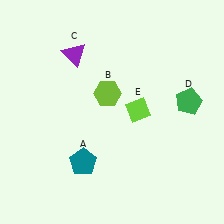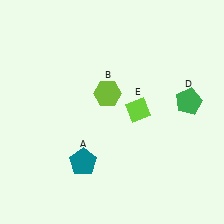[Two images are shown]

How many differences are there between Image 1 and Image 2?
There is 1 difference between the two images.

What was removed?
The purple triangle (C) was removed in Image 2.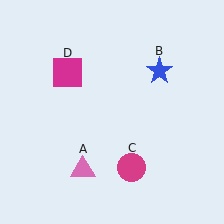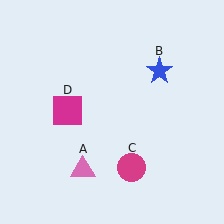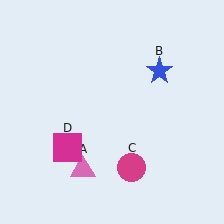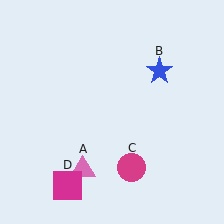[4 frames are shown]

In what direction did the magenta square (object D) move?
The magenta square (object D) moved down.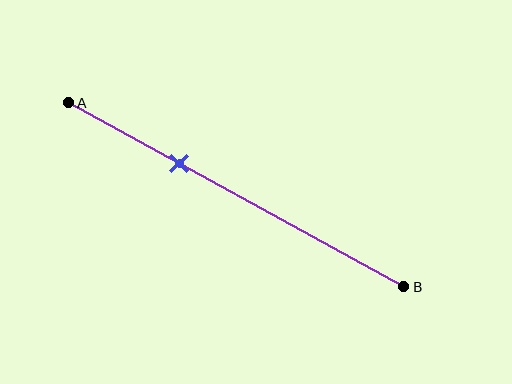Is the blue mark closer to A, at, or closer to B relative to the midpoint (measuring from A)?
The blue mark is closer to point A than the midpoint of segment AB.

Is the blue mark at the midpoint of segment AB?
No, the mark is at about 35% from A, not at the 50% midpoint.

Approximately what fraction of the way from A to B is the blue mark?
The blue mark is approximately 35% of the way from A to B.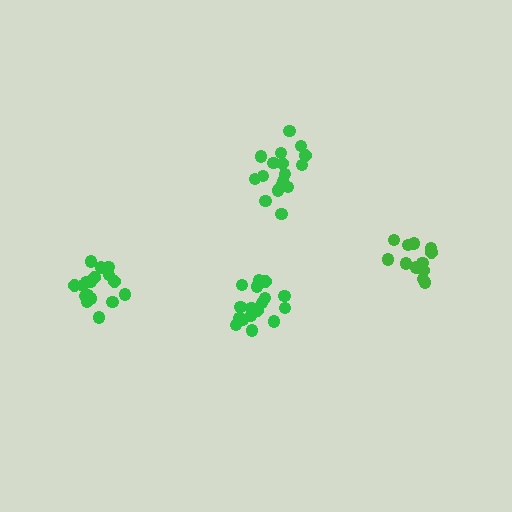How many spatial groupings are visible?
There are 4 spatial groupings.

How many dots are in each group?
Group 1: 17 dots, Group 2: 17 dots, Group 3: 17 dots, Group 4: 12 dots (63 total).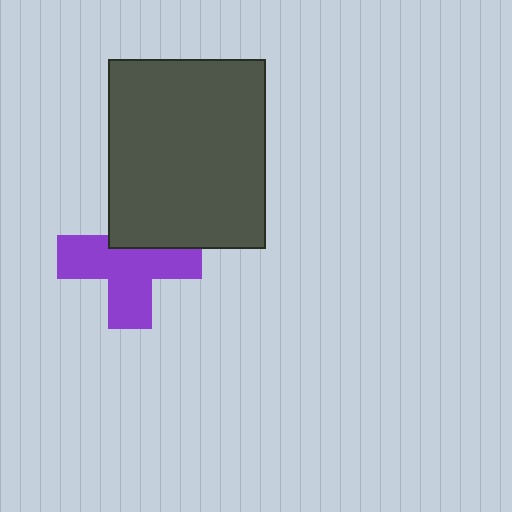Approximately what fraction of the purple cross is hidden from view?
Roughly 33% of the purple cross is hidden behind the dark gray rectangle.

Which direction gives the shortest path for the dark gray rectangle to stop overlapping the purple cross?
Moving up gives the shortest separation.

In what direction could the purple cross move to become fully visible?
The purple cross could move down. That would shift it out from behind the dark gray rectangle entirely.